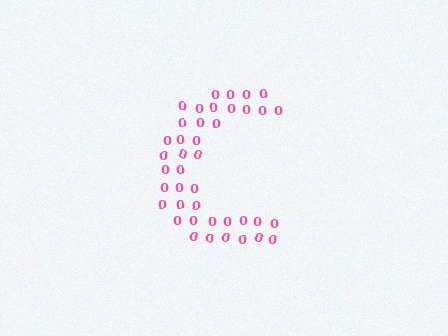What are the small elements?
The small elements are digit 0's.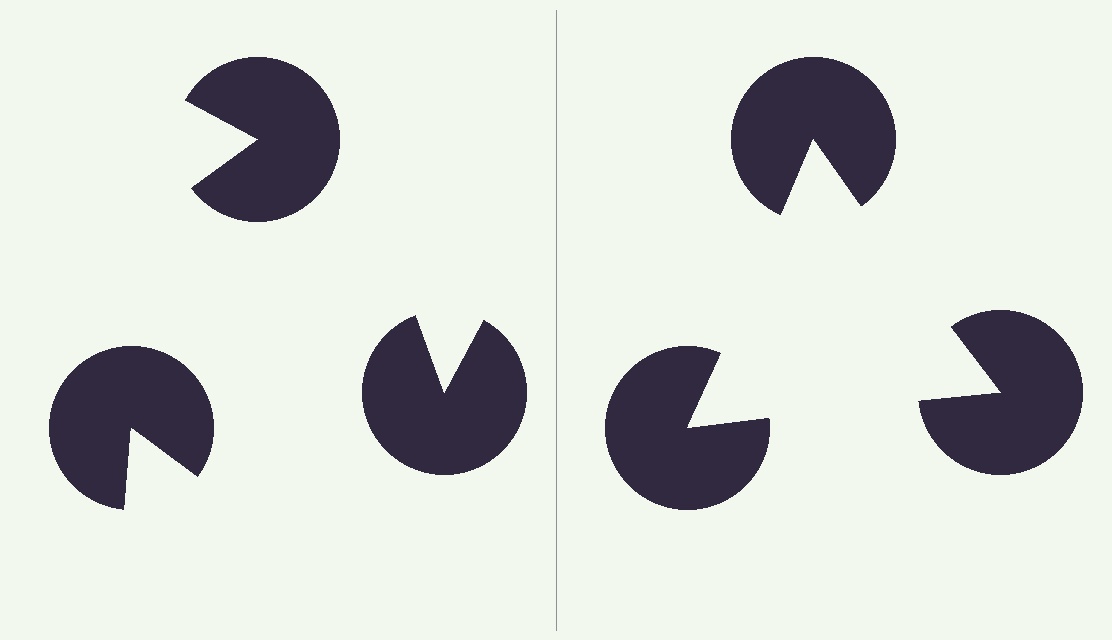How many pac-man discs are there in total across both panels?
6 — 3 on each side.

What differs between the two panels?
The pac-man discs are positioned identically on both sides; only the wedge orientations differ. On the right they align to a triangle; on the left they are misaligned.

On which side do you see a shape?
An illusory triangle appears on the right side. On the left side the wedge cuts are rotated, so no coherent shape forms.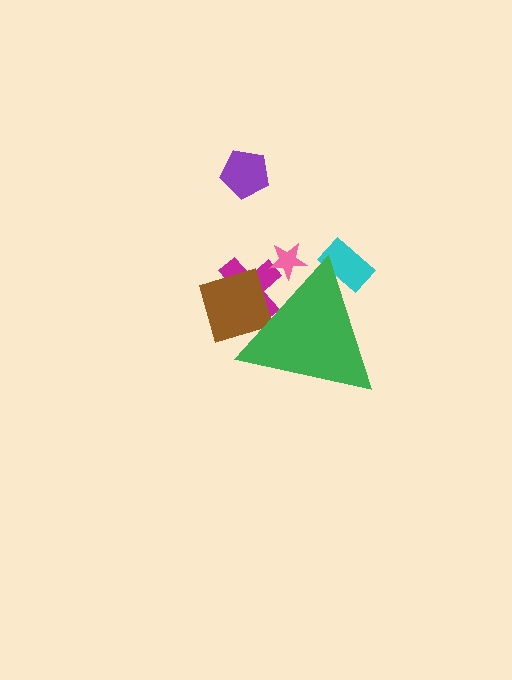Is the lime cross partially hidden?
Yes, the lime cross is partially hidden behind the green triangle.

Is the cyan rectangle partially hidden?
Yes, the cyan rectangle is partially hidden behind the green triangle.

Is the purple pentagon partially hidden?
No, the purple pentagon is fully visible.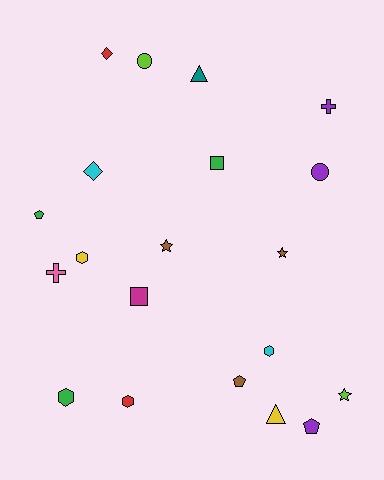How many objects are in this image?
There are 20 objects.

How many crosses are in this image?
There are 2 crosses.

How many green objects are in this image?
There are 3 green objects.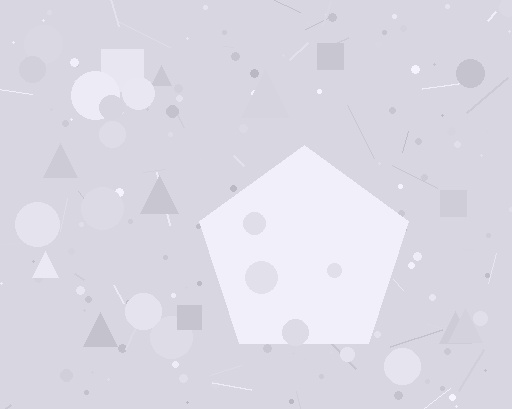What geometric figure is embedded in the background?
A pentagon is embedded in the background.